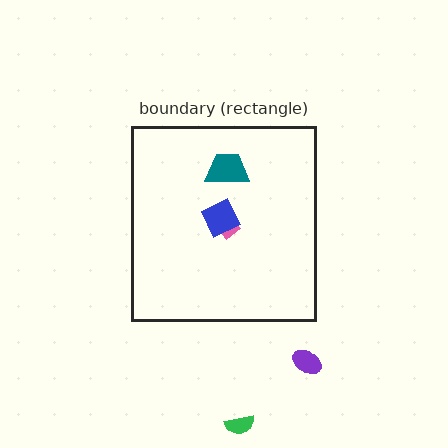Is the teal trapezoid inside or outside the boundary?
Inside.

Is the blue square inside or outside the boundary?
Inside.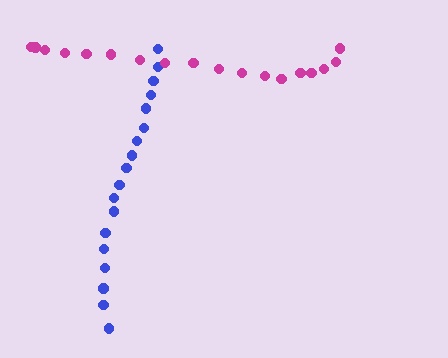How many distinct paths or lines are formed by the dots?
There are 2 distinct paths.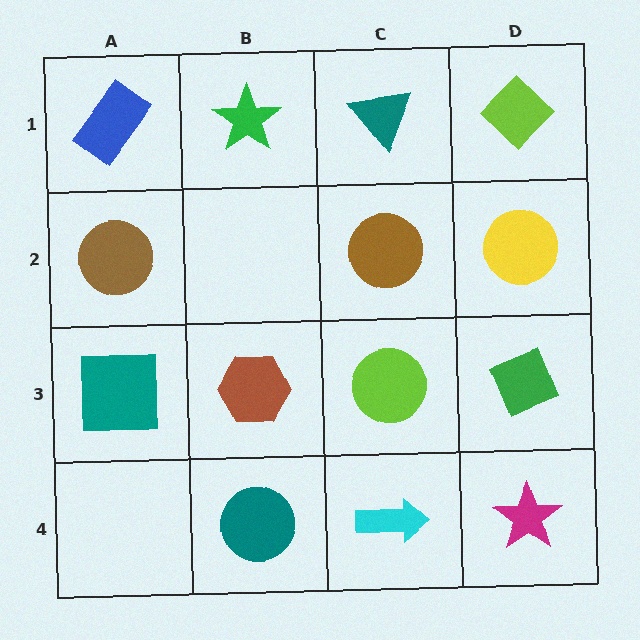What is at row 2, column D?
A yellow circle.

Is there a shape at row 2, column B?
No, that cell is empty.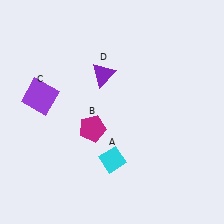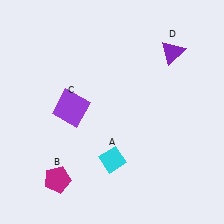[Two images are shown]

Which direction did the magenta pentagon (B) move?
The magenta pentagon (B) moved down.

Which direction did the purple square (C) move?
The purple square (C) moved right.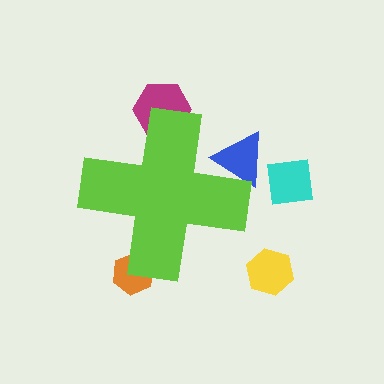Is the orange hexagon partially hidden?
Yes, the orange hexagon is partially hidden behind the lime cross.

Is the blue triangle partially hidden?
Yes, the blue triangle is partially hidden behind the lime cross.